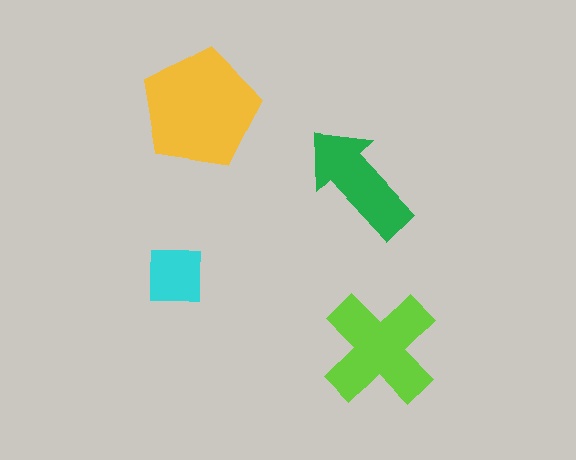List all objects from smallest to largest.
The cyan square, the green arrow, the lime cross, the yellow pentagon.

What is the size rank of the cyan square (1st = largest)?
4th.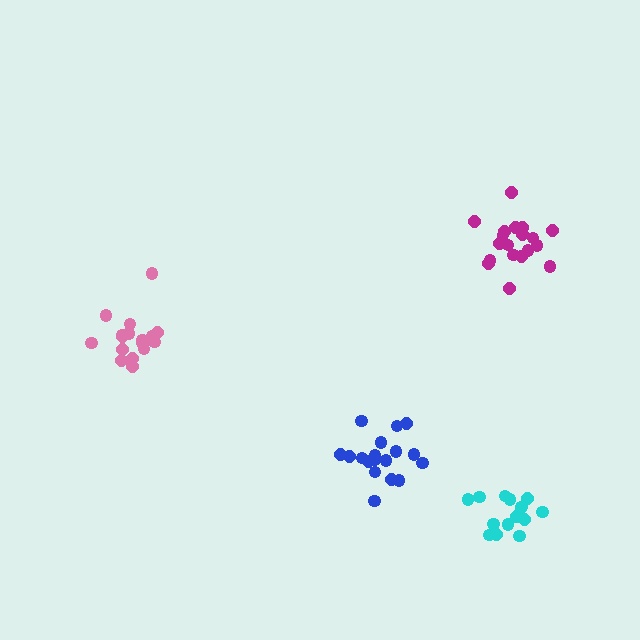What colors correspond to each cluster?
The clusters are colored: blue, pink, cyan, magenta.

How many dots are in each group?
Group 1: 18 dots, Group 2: 18 dots, Group 3: 15 dots, Group 4: 19 dots (70 total).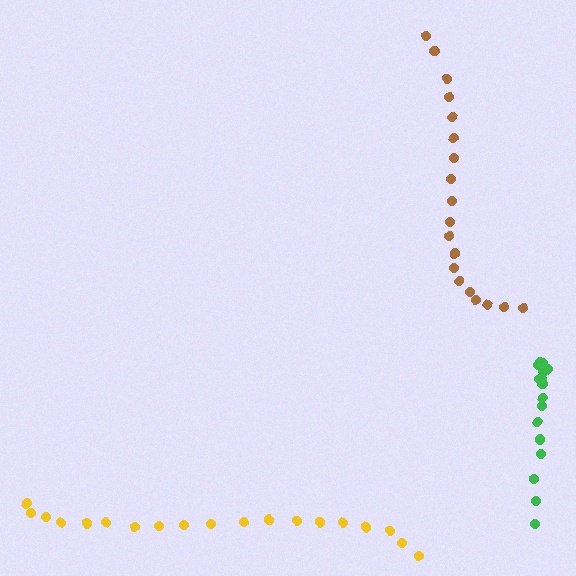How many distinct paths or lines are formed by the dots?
There are 3 distinct paths.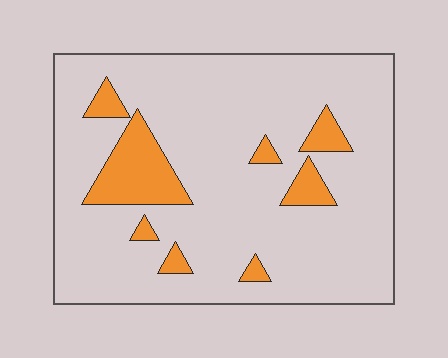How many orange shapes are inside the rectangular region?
8.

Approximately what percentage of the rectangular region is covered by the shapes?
Approximately 15%.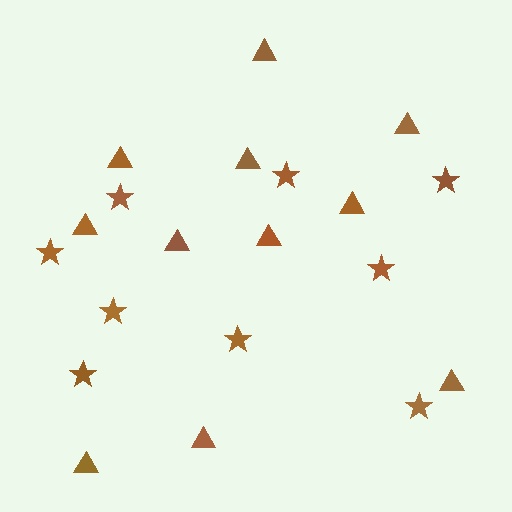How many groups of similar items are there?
There are 2 groups: one group of stars (9) and one group of triangles (11).